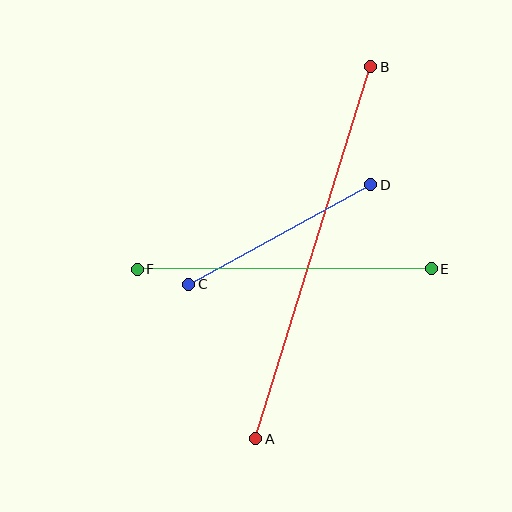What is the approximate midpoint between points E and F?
The midpoint is at approximately (284, 269) pixels.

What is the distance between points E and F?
The distance is approximately 294 pixels.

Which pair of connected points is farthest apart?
Points A and B are farthest apart.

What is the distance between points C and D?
The distance is approximately 207 pixels.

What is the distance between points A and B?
The distance is approximately 390 pixels.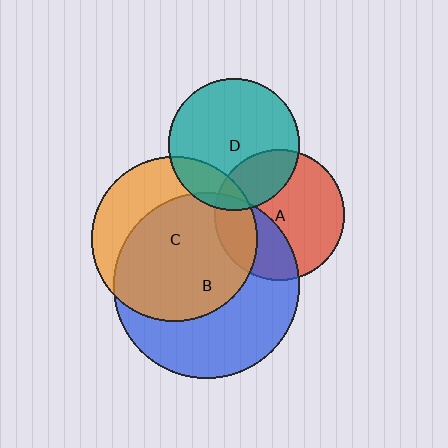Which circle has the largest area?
Circle B (blue).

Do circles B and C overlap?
Yes.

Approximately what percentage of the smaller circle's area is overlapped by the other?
Approximately 65%.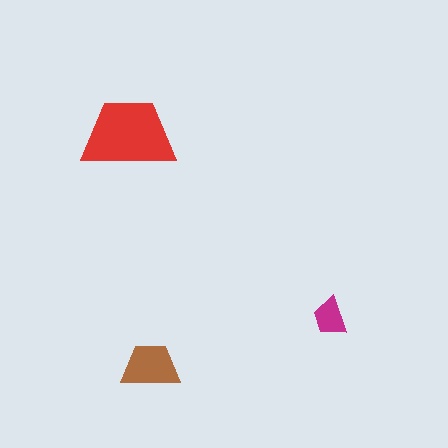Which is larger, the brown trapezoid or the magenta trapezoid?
The brown one.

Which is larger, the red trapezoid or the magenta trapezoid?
The red one.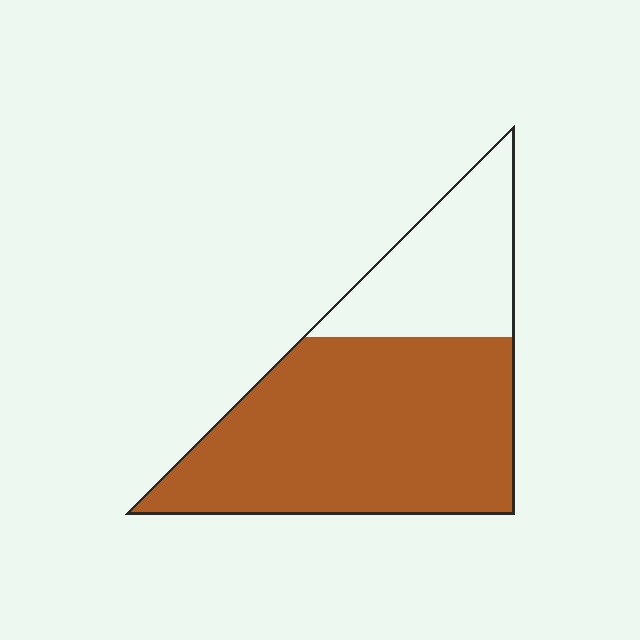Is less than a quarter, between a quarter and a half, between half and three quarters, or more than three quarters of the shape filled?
Between half and three quarters.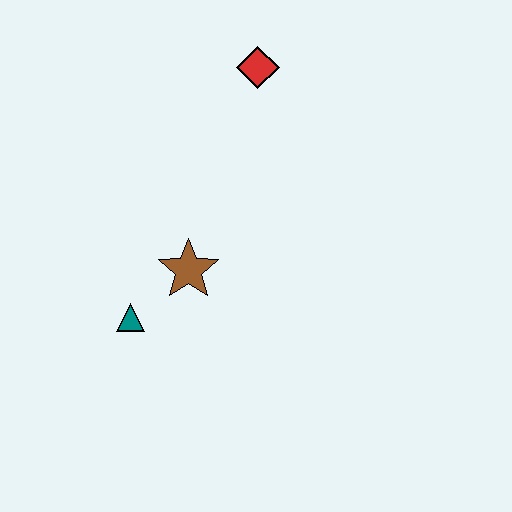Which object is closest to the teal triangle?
The brown star is closest to the teal triangle.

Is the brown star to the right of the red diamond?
No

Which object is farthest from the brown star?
The red diamond is farthest from the brown star.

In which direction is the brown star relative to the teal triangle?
The brown star is to the right of the teal triangle.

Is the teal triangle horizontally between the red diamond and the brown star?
No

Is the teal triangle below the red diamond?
Yes